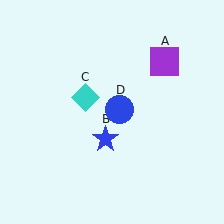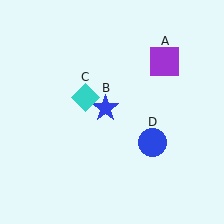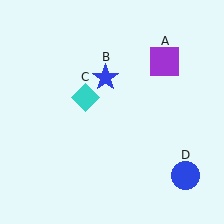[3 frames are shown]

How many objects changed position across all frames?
2 objects changed position: blue star (object B), blue circle (object D).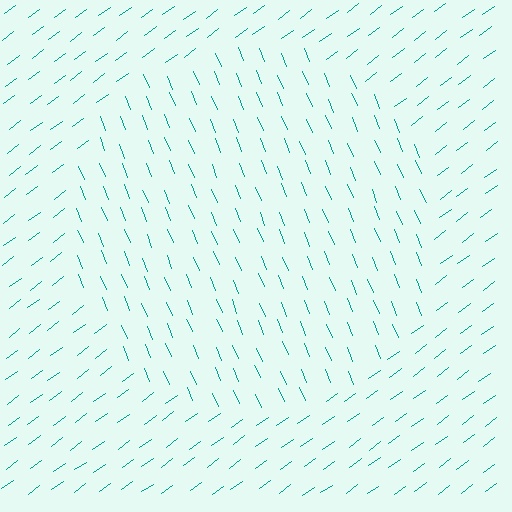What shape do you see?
I see a circle.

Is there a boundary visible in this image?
Yes, there is a texture boundary formed by a change in line orientation.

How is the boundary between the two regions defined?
The boundary is defined purely by a change in line orientation (approximately 76 degrees difference). All lines are the same color and thickness.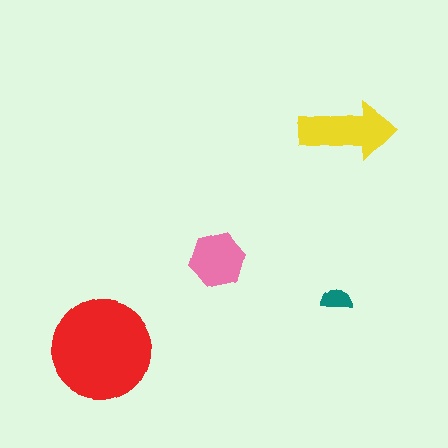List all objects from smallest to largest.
The teal semicircle, the pink hexagon, the yellow arrow, the red circle.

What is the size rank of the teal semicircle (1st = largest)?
4th.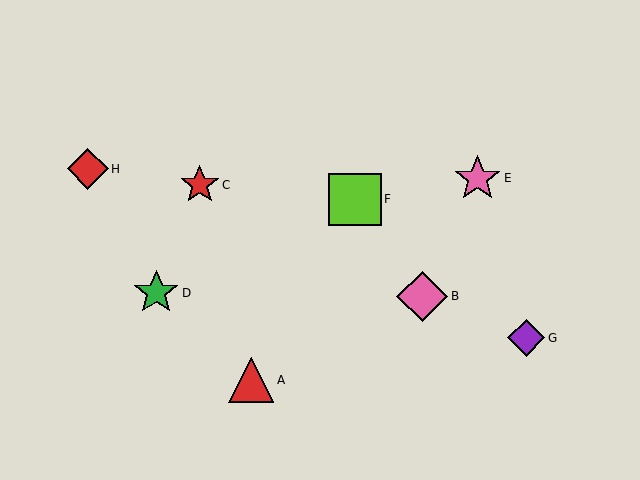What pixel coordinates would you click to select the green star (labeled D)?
Click at (156, 293) to select the green star D.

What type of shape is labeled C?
Shape C is a red star.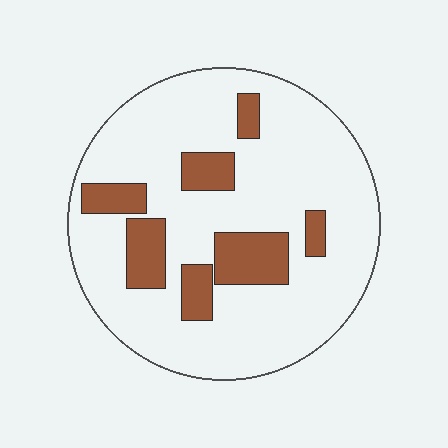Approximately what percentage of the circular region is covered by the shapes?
Approximately 20%.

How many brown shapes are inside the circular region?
7.